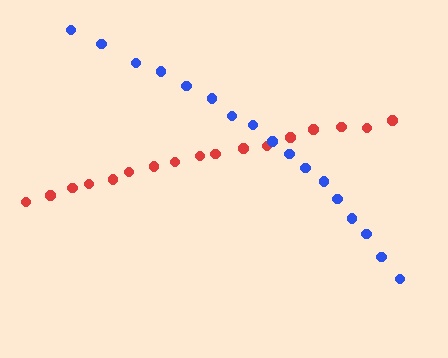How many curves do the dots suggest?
There are 2 distinct paths.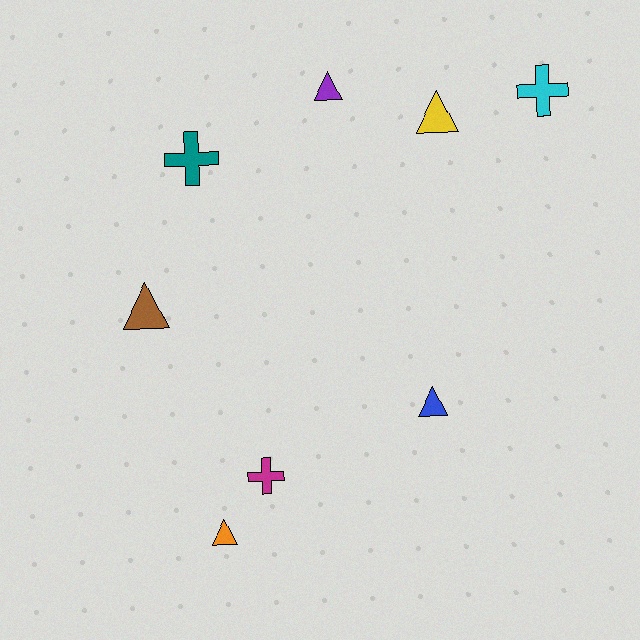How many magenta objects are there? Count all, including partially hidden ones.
There is 1 magenta object.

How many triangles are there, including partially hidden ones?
There are 5 triangles.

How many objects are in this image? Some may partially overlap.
There are 8 objects.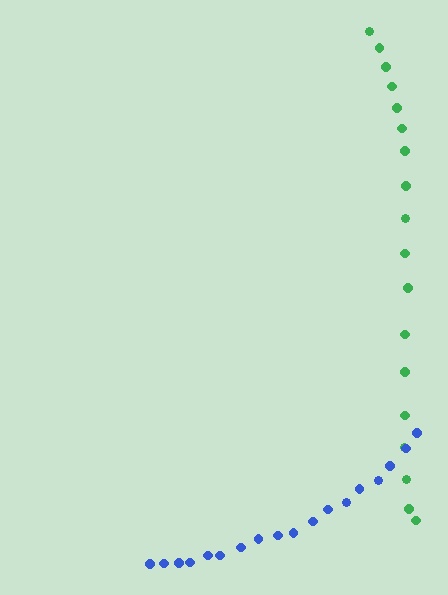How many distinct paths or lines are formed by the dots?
There are 2 distinct paths.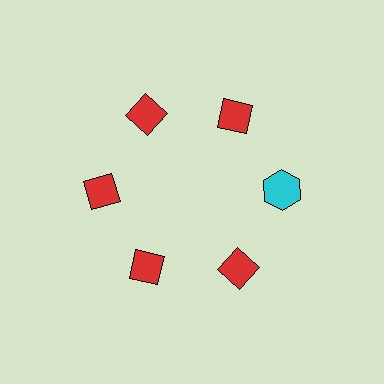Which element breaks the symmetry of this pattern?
The cyan hexagon at roughly the 3 o'clock position breaks the symmetry. All other shapes are red diamonds.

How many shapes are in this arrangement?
There are 6 shapes arranged in a ring pattern.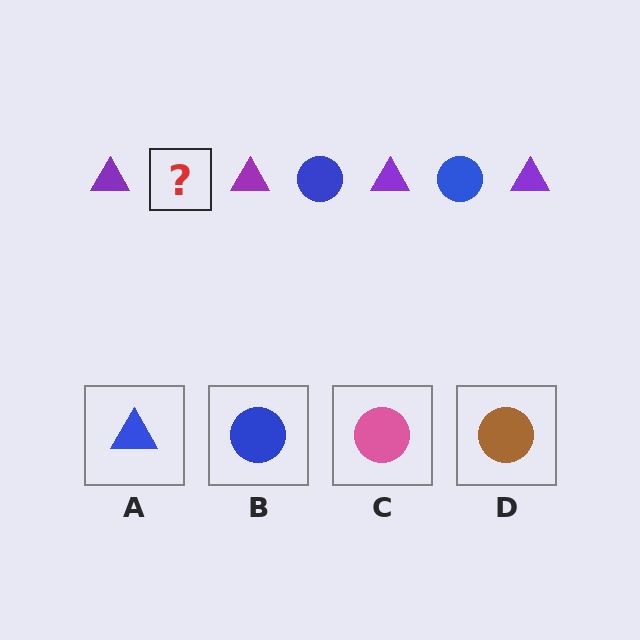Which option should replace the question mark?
Option B.